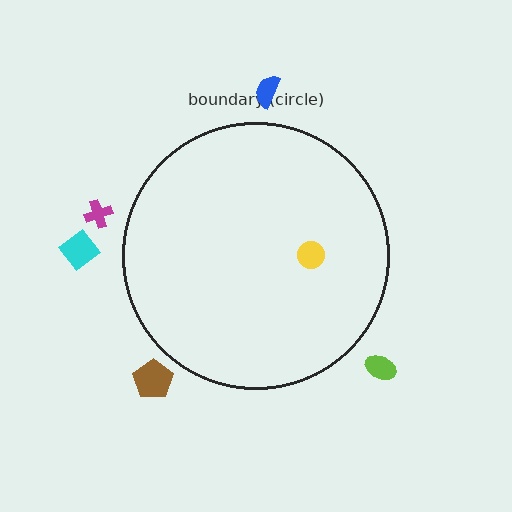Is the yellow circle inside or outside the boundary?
Inside.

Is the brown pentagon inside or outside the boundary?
Outside.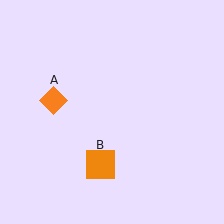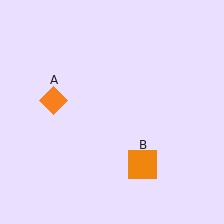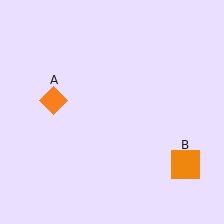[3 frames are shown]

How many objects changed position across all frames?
1 object changed position: orange square (object B).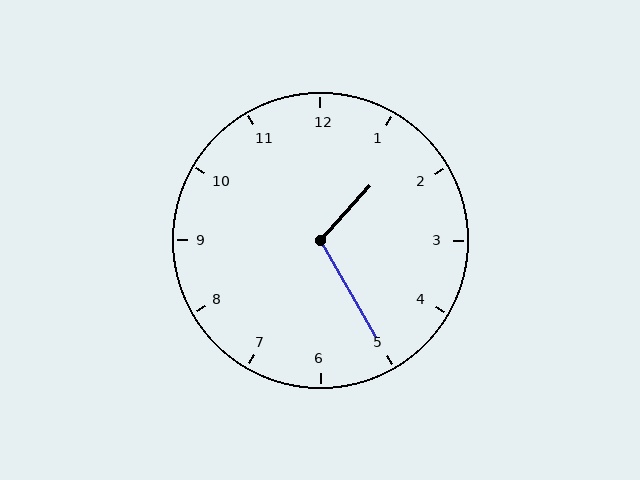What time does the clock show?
1:25.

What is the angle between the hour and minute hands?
Approximately 108 degrees.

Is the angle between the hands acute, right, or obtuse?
It is obtuse.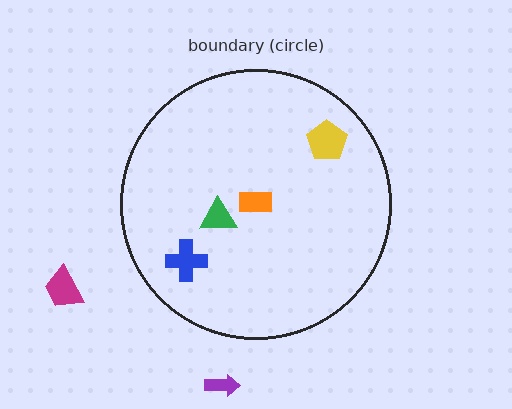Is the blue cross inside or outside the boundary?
Inside.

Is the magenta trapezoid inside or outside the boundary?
Outside.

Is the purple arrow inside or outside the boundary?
Outside.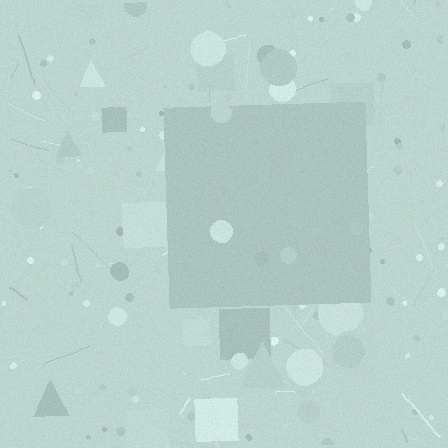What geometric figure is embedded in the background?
A square is embedded in the background.